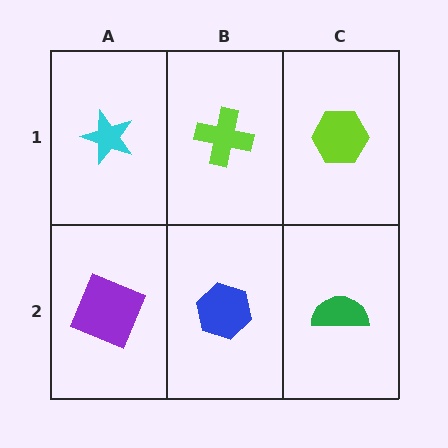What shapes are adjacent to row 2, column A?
A cyan star (row 1, column A), a blue hexagon (row 2, column B).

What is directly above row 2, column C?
A lime hexagon.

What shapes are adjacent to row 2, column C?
A lime hexagon (row 1, column C), a blue hexagon (row 2, column B).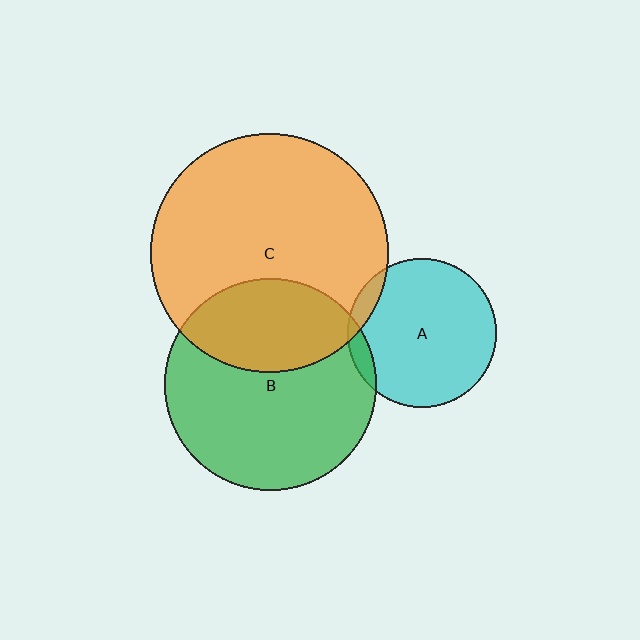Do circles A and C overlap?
Yes.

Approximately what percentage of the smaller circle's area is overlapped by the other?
Approximately 5%.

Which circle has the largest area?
Circle C (orange).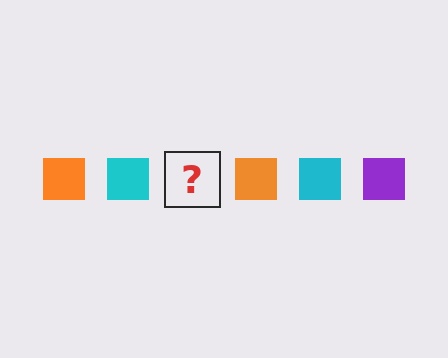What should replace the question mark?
The question mark should be replaced with a purple square.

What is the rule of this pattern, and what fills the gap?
The rule is that the pattern cycles through orange, cyan, purple squares. The gap should be filled with a purple square.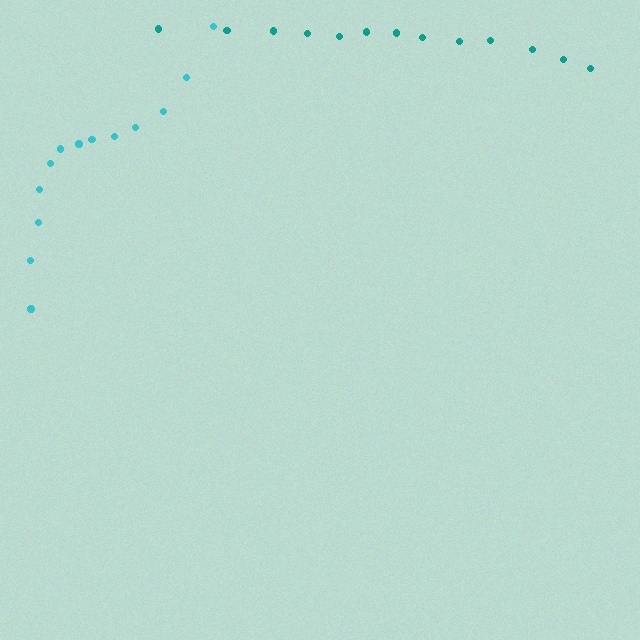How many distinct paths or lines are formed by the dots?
There are 2 distinct paths.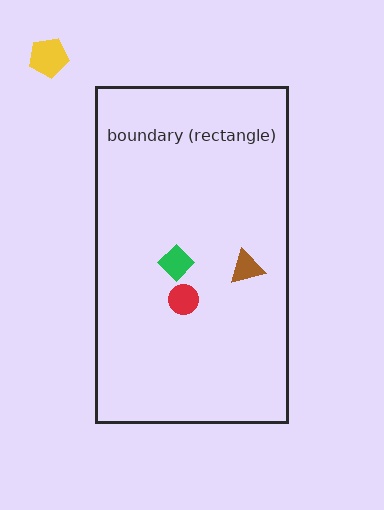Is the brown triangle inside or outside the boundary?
Inside.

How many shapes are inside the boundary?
3 inside, 1 outside.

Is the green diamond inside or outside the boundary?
Inside.